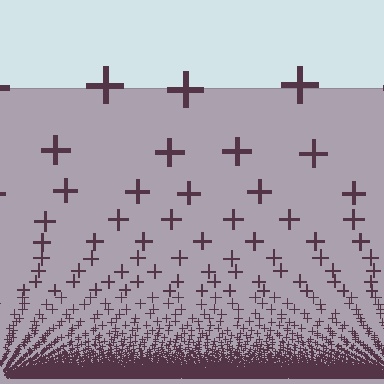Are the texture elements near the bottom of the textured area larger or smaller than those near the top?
Smaller. The gradient is inverted — elements near the bottom are smaller and denser.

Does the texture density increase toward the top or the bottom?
Density increases toward the bottom.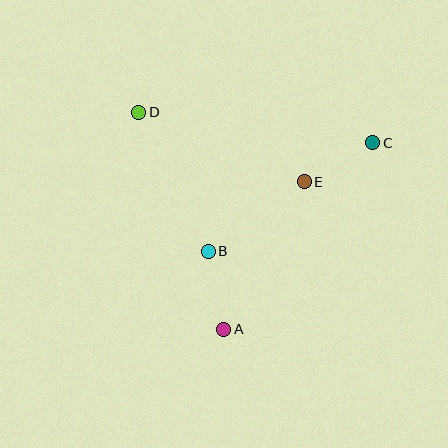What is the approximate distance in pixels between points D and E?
The distance between D and E is approximately 179 pixels.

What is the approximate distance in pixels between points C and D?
The distance between C and D is approximately 236 pixels.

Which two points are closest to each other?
Points C and E are closest to each other.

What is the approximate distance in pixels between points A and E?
The distance between A and E is approximately 168 pixels.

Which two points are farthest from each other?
Points A and C are farthest from each other.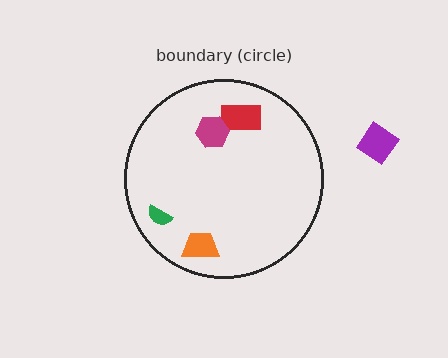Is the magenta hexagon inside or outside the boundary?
Inside.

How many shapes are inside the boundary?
4 inside, 1 outside.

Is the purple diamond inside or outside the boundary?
Outside.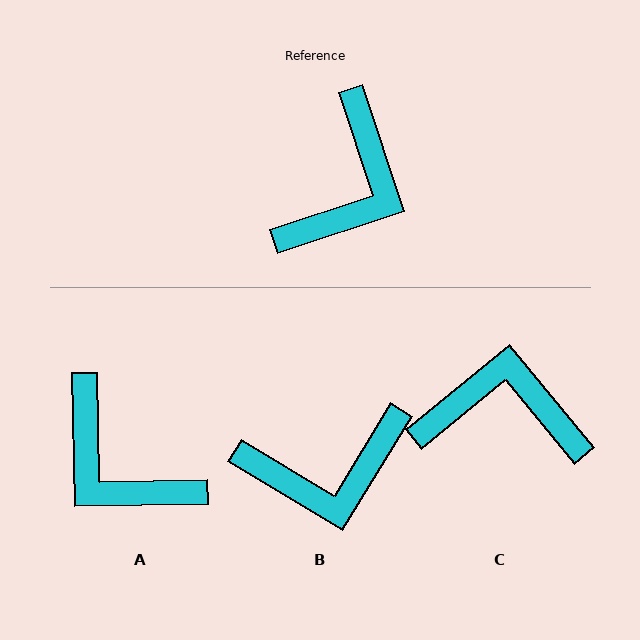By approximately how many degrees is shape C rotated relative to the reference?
Approximately 111 degrees counter-clockwise.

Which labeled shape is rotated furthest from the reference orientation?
C, about 111 degrees away.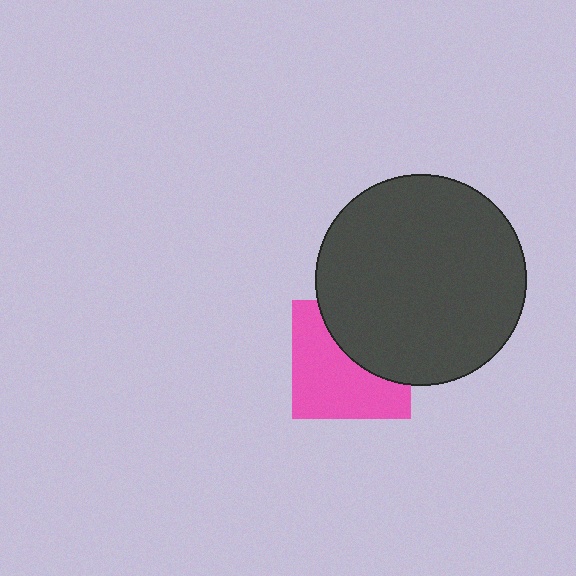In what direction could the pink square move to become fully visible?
The pink square could move toward the lower-left. That would shift it out from behind the dark gray circle entirely.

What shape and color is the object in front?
The object in front is a dark gray circle.